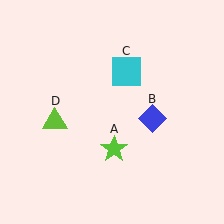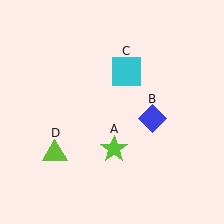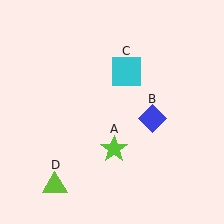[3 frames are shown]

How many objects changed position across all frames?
1 object changed position: lime triangle (object D).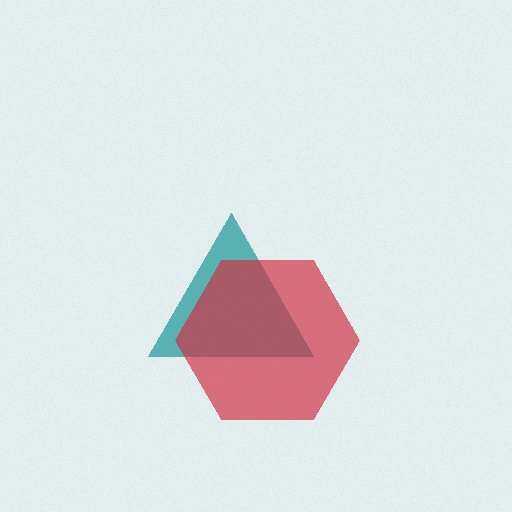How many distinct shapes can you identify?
There are 2 distinct shapes: a teal triangle, a red hexagon.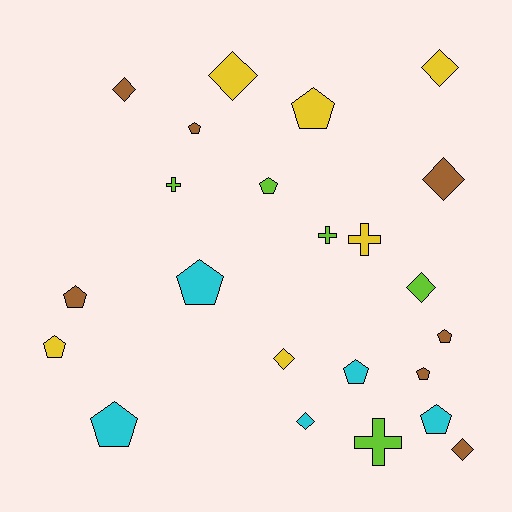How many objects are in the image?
There are 23 objects.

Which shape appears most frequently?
Pentagon, with 11 objects.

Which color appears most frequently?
Brown, with 7 objects.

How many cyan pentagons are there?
There are 4 cyan pentagons.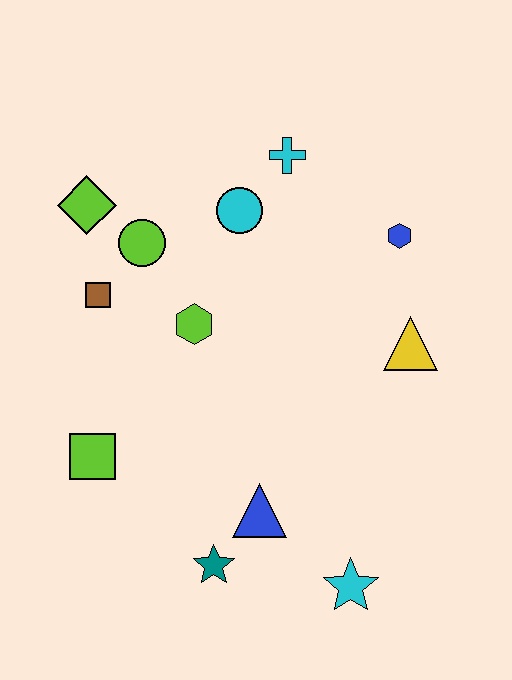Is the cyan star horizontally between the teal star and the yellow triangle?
Yes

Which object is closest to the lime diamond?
The lime circle is closest to the lime diamond.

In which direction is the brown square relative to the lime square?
The brown square is above the lime square.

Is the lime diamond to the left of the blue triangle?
Yes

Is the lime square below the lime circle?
Yes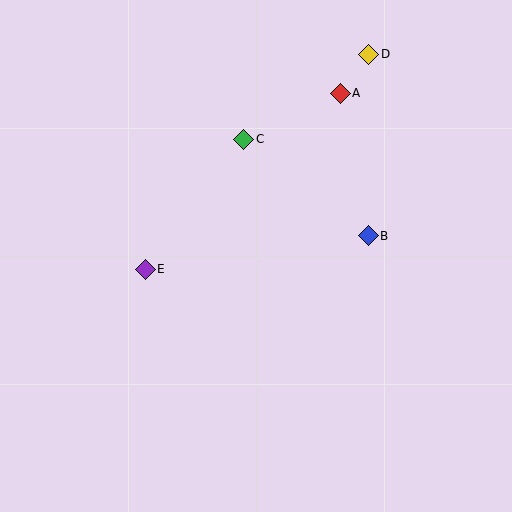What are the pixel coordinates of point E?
Point E is at (145, 269).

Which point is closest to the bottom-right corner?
Point B is closest to the bottom-right corner.